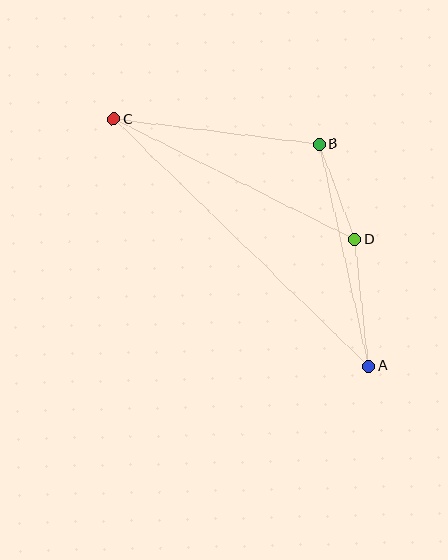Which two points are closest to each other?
Points B and D are closest to each other.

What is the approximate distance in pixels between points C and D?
The distance between C and D is approximately 269 pixels.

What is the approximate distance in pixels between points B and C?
The distance between B and C is approximately 206 pixels.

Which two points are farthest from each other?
Points A and C are farthest from each other.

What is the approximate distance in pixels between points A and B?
The distance between A and B is approximately 228 pixels.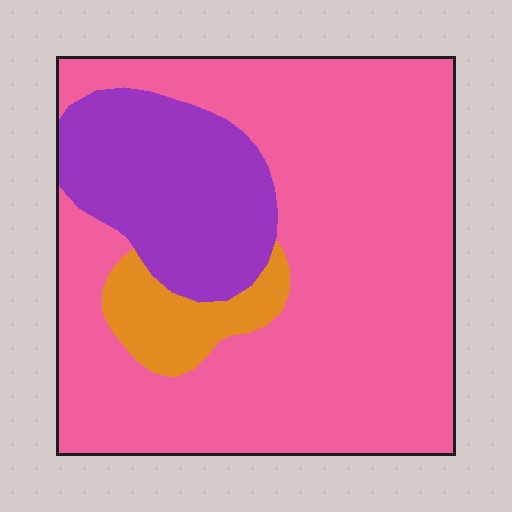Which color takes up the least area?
Orange, at roughly 10%.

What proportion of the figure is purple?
Purple takes up about one fifth (1/5) of the figure.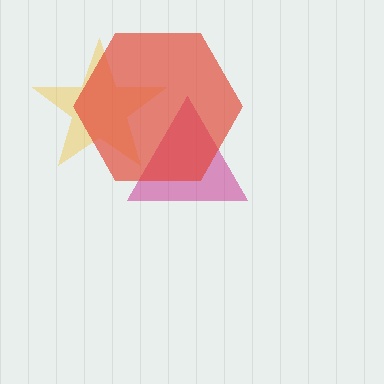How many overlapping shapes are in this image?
There are 3 overlapping shapes in the image.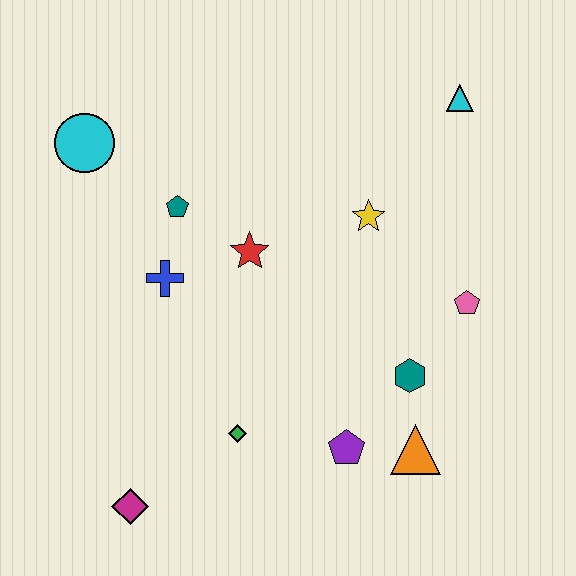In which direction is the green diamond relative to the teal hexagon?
The green diamond is to the left of the teal hexagon.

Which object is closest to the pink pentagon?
The teal hexagon is closest to the pink pentagon.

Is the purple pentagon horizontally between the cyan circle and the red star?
No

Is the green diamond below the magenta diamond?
No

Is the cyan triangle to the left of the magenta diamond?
No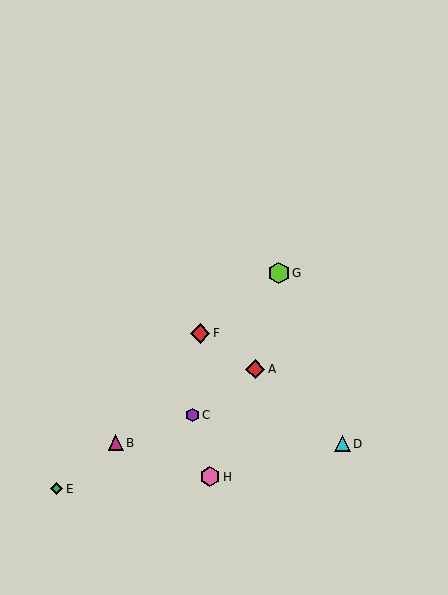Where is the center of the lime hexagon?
The center of the lime hexagon is at (279, 273).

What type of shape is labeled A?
Shape A is a red diamond.